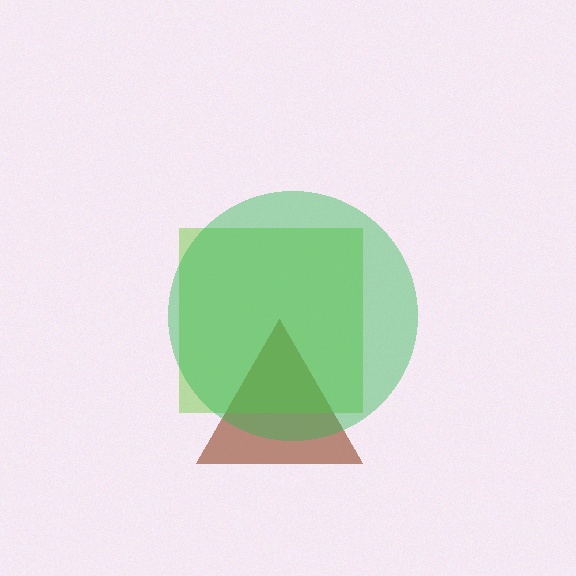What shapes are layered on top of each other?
The layered shapes are: a brown triangle, a lime square, a green circle.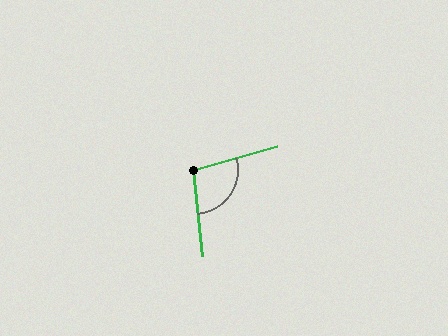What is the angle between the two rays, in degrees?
Approximately 100 degrees.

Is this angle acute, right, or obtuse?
It is obtuse.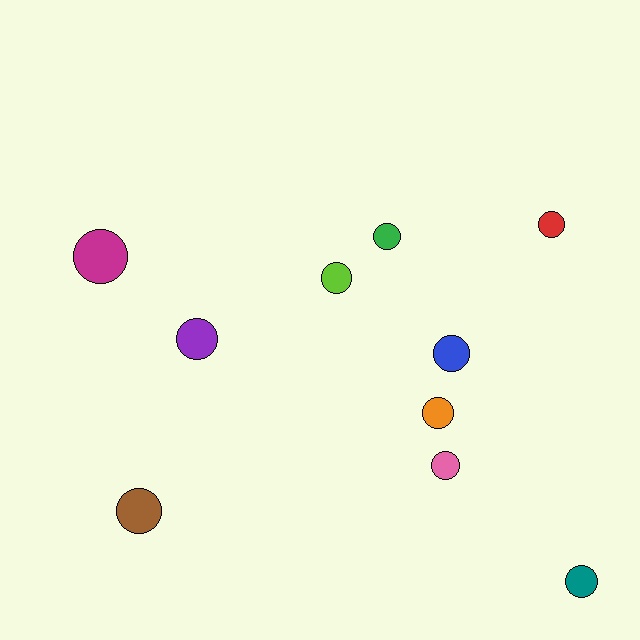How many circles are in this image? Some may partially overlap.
There are 10 circles.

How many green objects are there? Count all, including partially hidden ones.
There is 1 green object.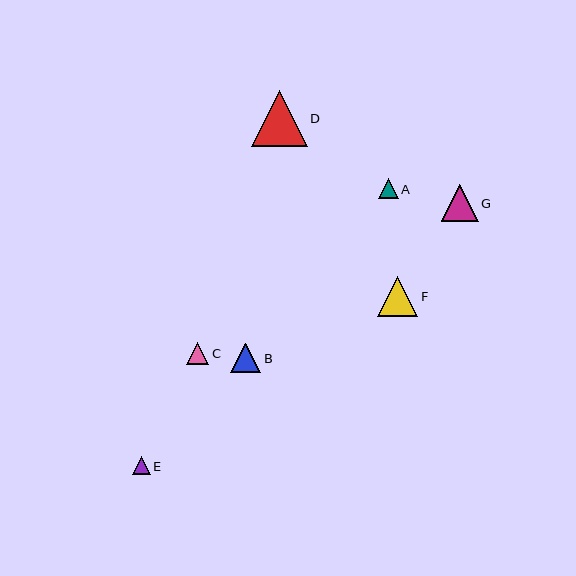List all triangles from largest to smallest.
From largest to smallest: D, F, G, B, C, A, E.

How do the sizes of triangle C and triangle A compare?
Triangle C and triangle A are approximately the same size.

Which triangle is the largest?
Triangle D is the largest with a size of approximately 56 pixels.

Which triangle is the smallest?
Triangle E is the smallest with a size of approximately 18 pixels.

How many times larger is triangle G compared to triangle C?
Triangle G is approximately 1.7 times the size of triangle C.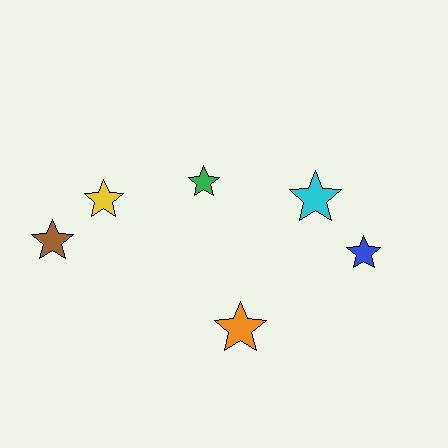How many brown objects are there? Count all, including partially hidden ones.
There is 1 brown object.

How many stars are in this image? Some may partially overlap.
There are 6 stars.